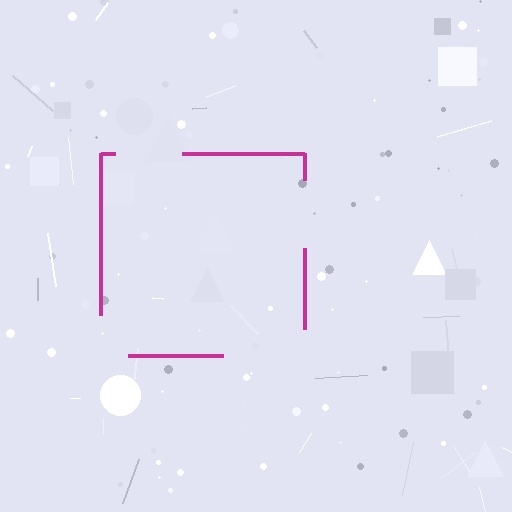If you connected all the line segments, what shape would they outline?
They would outline a square.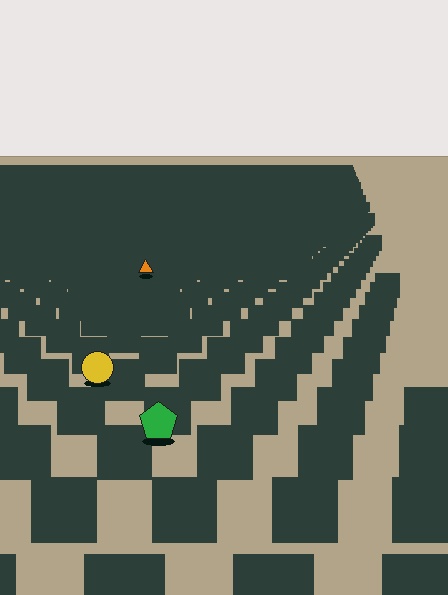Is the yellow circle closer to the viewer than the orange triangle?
Yes. The yellow circle is closer — you can tell from the texture gradient: the ground texture is coarser near it.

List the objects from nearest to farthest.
From nearest to farthest: the green pentagon, the yellow circle, the orange triangle.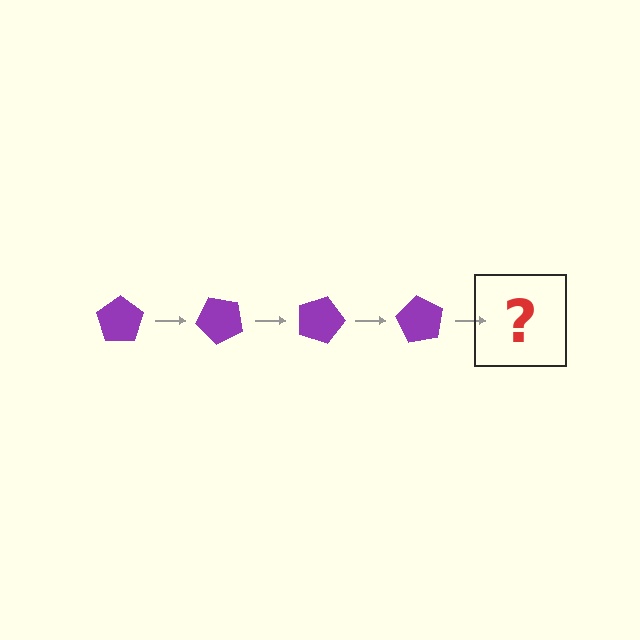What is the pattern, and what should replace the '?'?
The pattern is that the pentagon rotates 45 degrees each step. The '?' should be a purple pentagon rotated 180 degrees.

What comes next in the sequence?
The next element should be a purple pentagon rotated 180 degrees.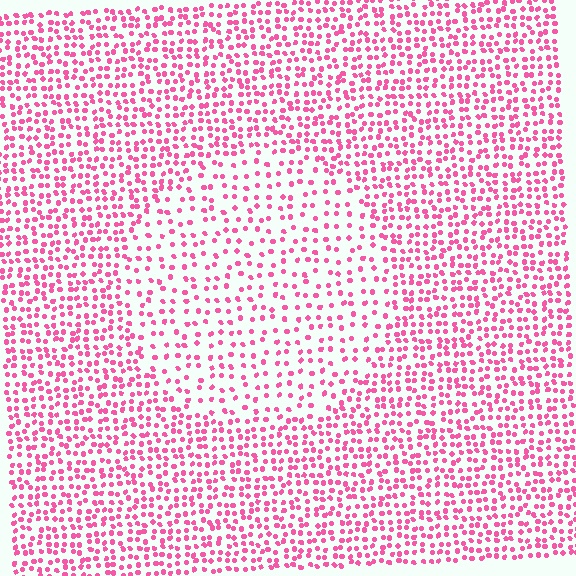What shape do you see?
I see a circle.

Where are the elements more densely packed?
The elements are more densely packed outside the circle boundary.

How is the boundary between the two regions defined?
The boundary is defined by a change in element density (approximately 1.9x ratio). All elements are the same color, size, and shape.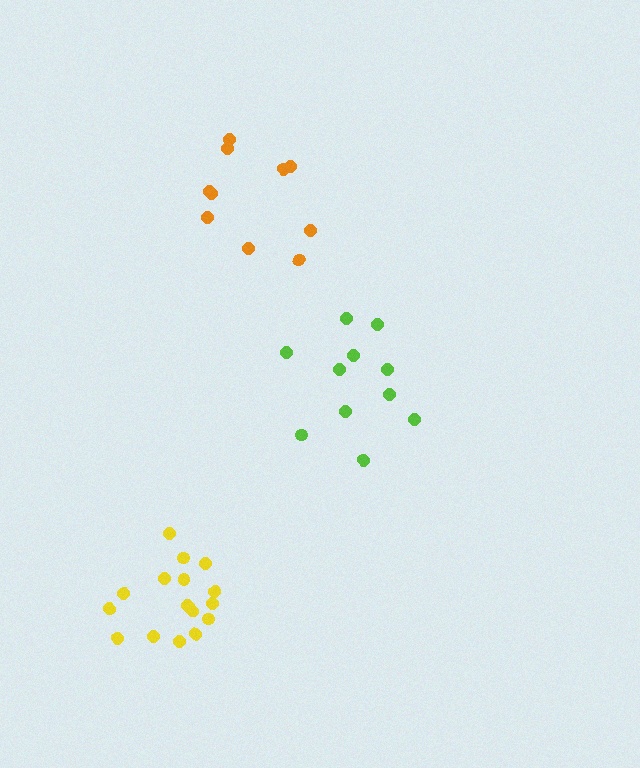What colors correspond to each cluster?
The clusters are colored: lime, orange, yellow.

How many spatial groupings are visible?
There are 3 spatial groupings.